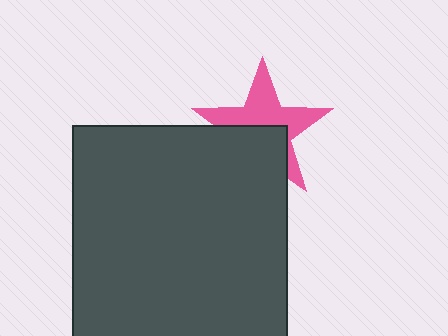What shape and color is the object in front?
The object in front is a dark gray square.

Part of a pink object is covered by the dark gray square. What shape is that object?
It is a star.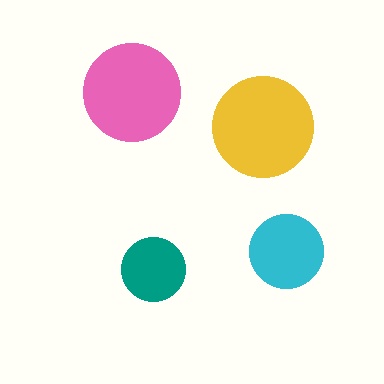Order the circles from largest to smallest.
the yellow one, the pink one, the cyan one, the teal one.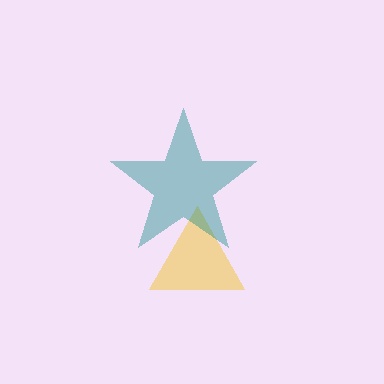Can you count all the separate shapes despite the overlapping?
Yes, there are 2 separate shapes.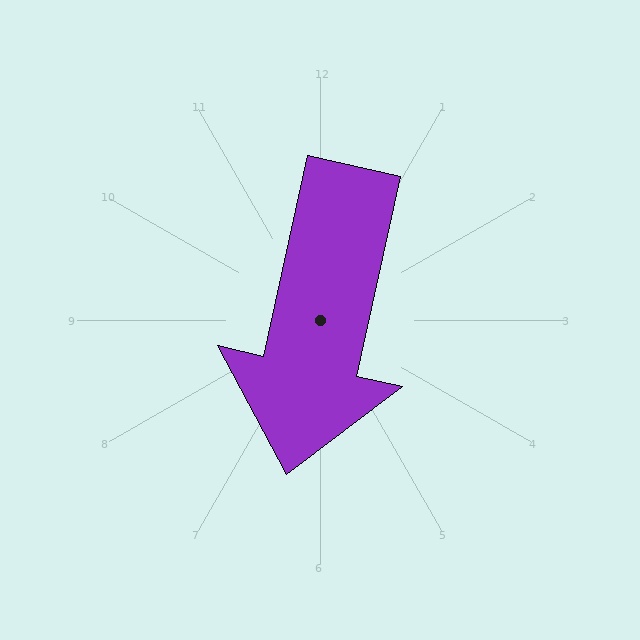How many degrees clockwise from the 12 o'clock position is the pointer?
Approximately 192 degrees.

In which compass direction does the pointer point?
South.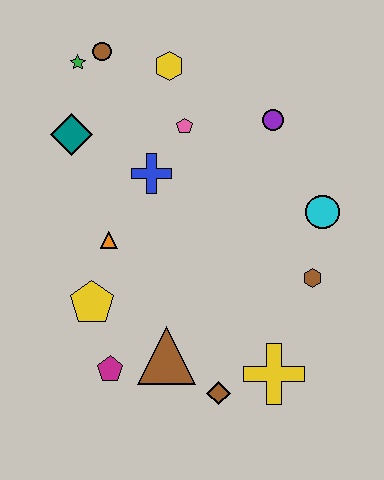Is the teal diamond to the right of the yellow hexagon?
No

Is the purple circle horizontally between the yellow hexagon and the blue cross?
No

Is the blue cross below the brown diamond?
No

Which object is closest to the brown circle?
The green star is closest to the brown circle.